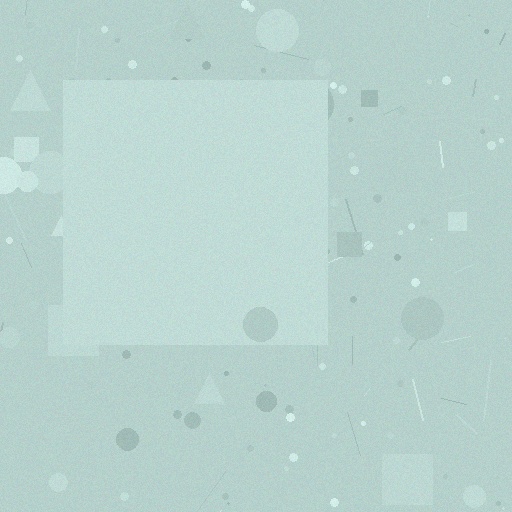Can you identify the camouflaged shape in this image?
The camouflaged shape is a square.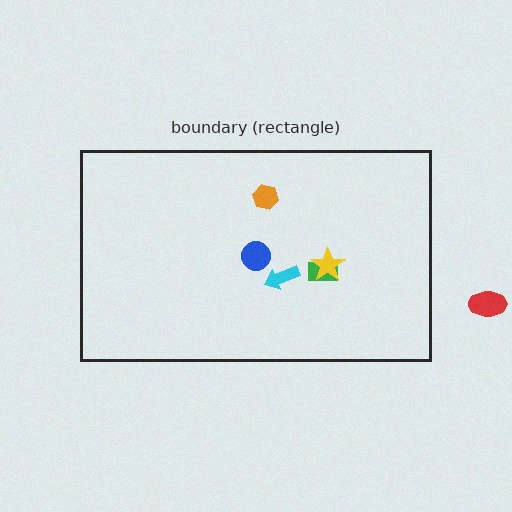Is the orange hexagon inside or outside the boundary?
Inside.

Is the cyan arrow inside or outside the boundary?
Inside.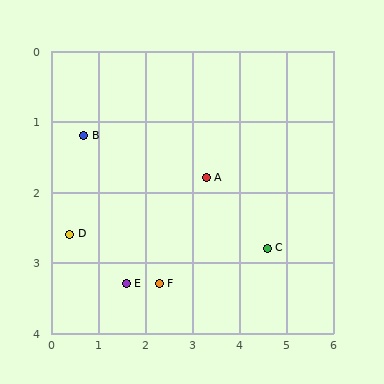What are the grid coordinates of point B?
Point B is at approximately (0.7, 1.2).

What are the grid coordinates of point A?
Point A is at approximately (3.3, 1.8).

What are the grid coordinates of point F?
Point F is at approximately (2.3, 3.3).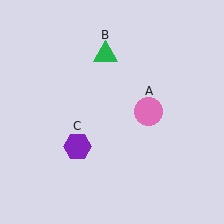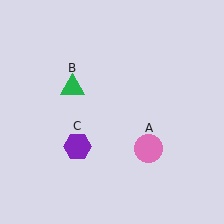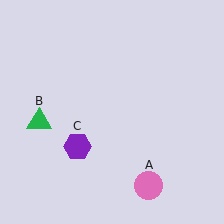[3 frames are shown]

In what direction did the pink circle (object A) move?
The pink circle (object A) moved down.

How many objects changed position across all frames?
2 objects changed position: pink circle (object A), green triangle (object B).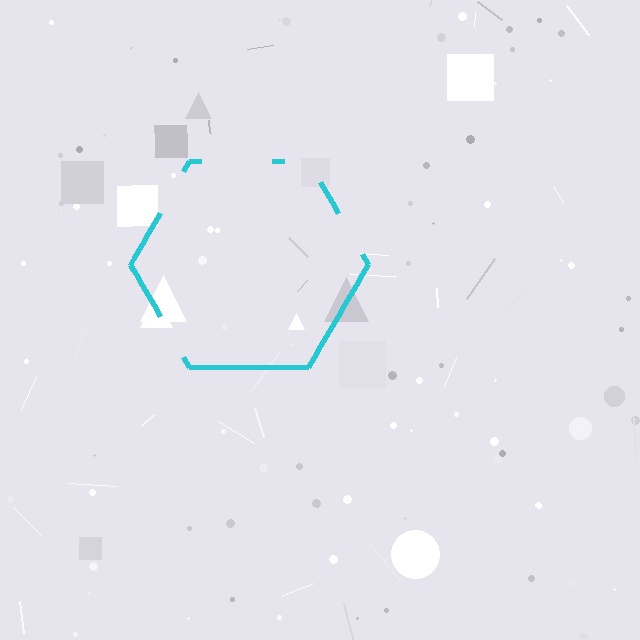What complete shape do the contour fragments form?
The contour fragments form a hexagon.